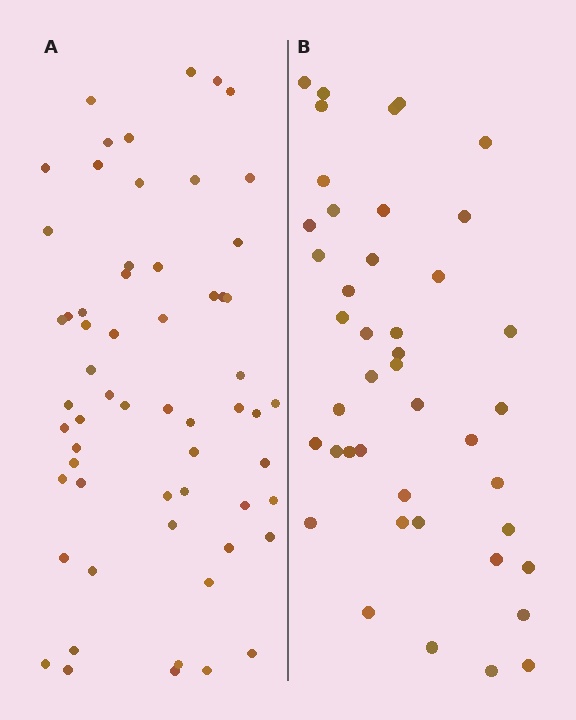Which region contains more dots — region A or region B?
Region A (the left region) has more dots.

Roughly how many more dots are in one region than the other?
Region A has approximately 15 more dots than region B.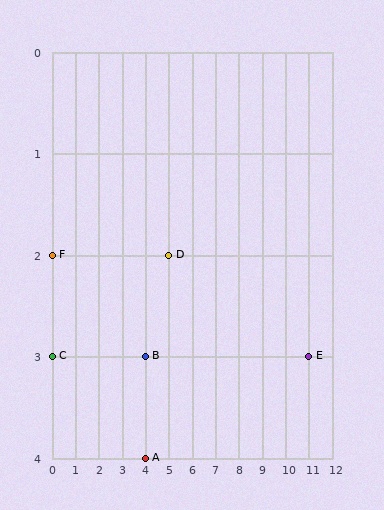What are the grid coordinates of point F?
Point F is at grid coordinates (0, 2).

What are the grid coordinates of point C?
Point C is at grid coordinates (0, 3).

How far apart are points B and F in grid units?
Points B and F are 4 columns and 1 row apart (about 4.1 grid units diagonally).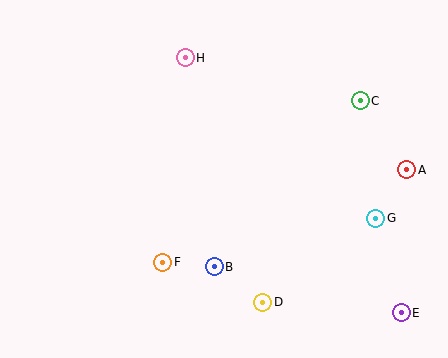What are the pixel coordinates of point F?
Point F is at (163, 262).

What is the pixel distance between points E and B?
The distance between E and B is 193 pixels.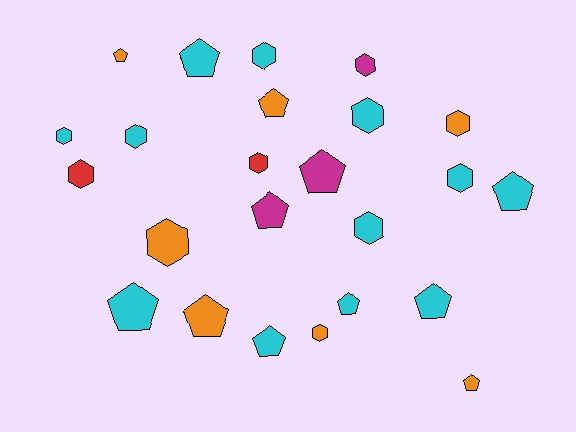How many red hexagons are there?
There are 2 red hexagons.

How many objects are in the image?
There are 24 objects.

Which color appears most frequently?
Cyan, with 12 objects.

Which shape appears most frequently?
Pentagon, with 12 objects.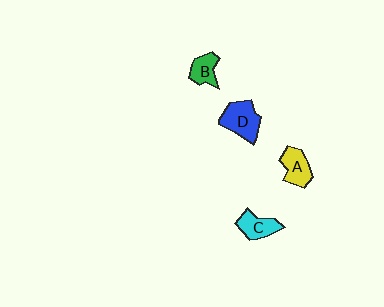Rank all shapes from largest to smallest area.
From largest to smallest: D (blue), A (yellow), C (cyan), B (green).